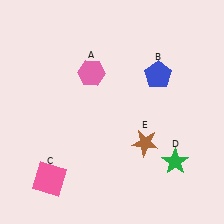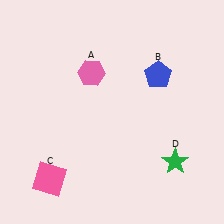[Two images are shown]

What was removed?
The brown star (E) was removed in Image 2.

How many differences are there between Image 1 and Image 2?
There is 1 difference between the two images.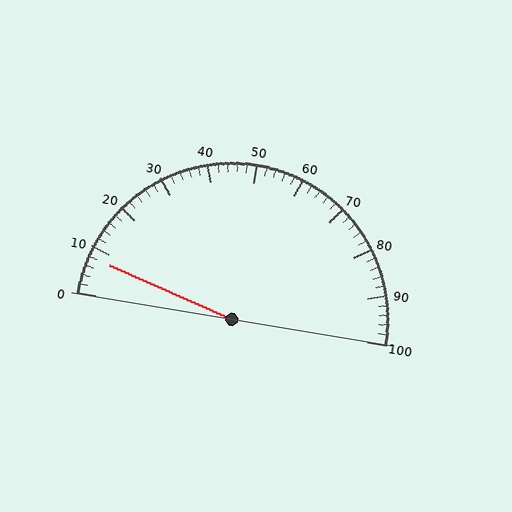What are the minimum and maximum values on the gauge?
The gauge ranges from 0 to 100.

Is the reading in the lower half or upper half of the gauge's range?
The reading is in the lower half of the range (0 to 100).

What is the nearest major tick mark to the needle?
The nearest major tick mark is 10.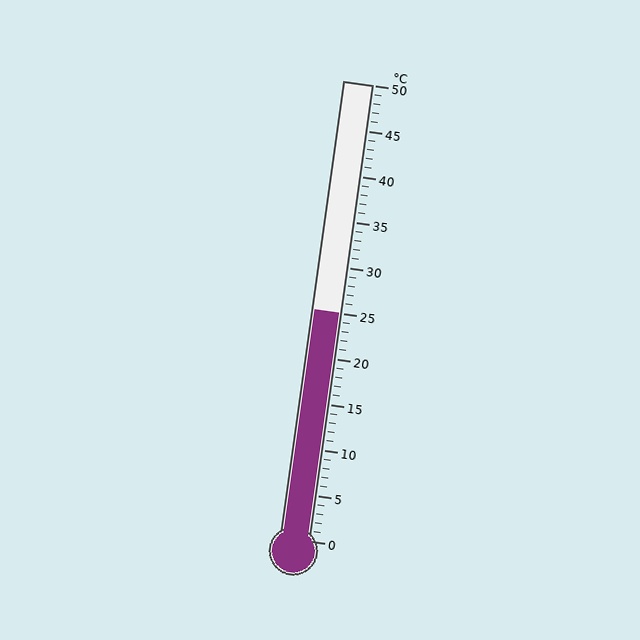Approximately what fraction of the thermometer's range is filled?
The thermometer is filled to approximately 50% of its range.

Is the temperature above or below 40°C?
The temperature is below 40°C.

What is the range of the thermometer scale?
The thermometer scale ranges from 0°C to 50°C.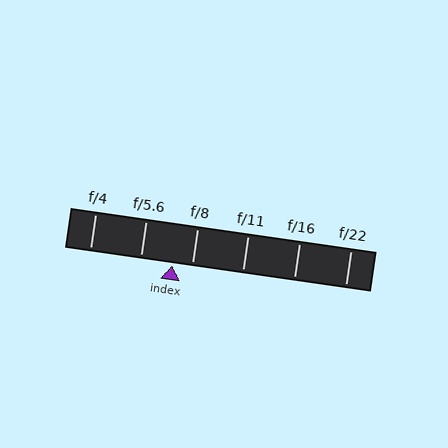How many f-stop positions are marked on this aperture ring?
There are 6 f-stop positions marked.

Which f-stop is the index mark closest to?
The index mark is closest to f/8.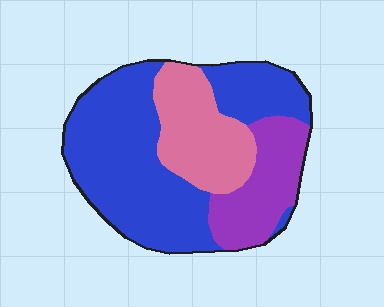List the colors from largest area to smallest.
From largest to smallest: blue, pink, purple.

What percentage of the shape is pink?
Pink takes up about one quarter (1/4) of the shape.